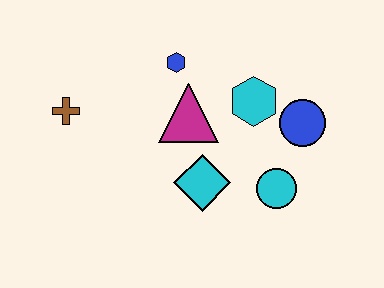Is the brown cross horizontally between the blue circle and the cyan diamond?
No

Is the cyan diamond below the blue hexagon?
Yes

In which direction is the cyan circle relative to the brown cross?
The cyan circle is to the right of the brown cross.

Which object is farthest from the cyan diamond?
The brown cross is farthest from the cyan diamond.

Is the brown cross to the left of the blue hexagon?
Yes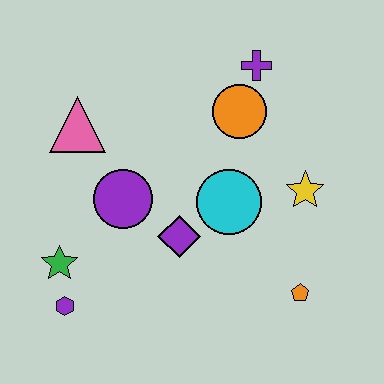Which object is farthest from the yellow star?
The purple hexagon is farthest from the yellow star.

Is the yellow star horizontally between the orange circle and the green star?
No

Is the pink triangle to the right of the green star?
Yes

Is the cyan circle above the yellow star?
No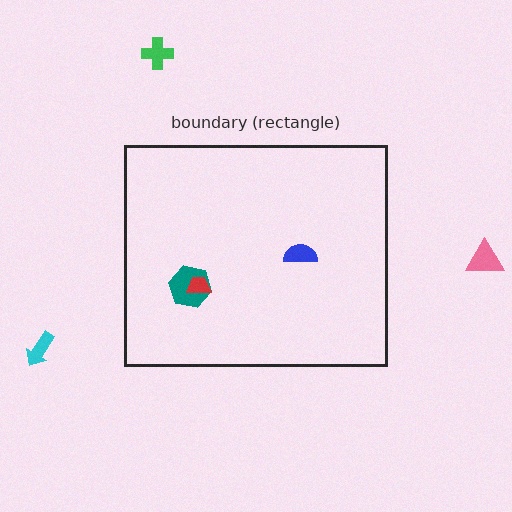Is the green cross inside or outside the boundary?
Outside.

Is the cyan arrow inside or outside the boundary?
Outside.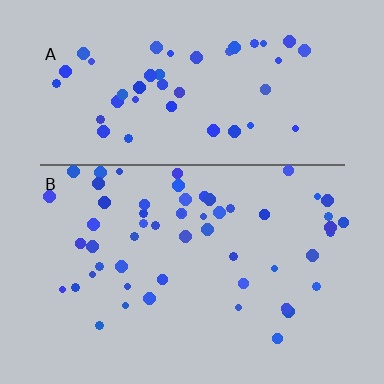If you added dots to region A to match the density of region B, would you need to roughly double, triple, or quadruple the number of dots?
Approximately double.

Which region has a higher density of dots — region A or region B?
B (the bottom).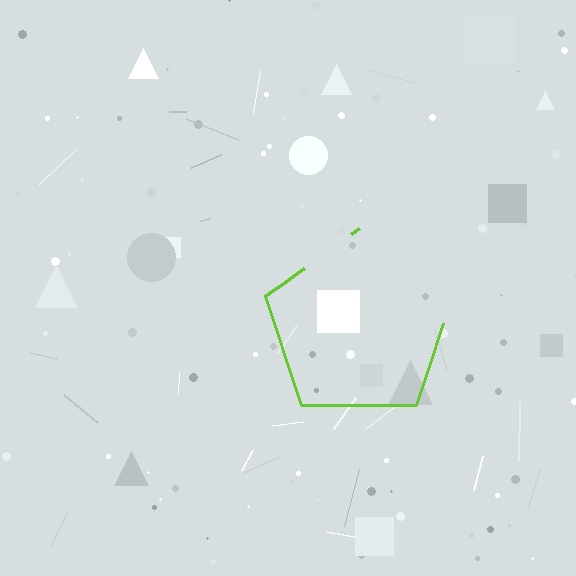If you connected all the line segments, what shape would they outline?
They would outline a pentagon.